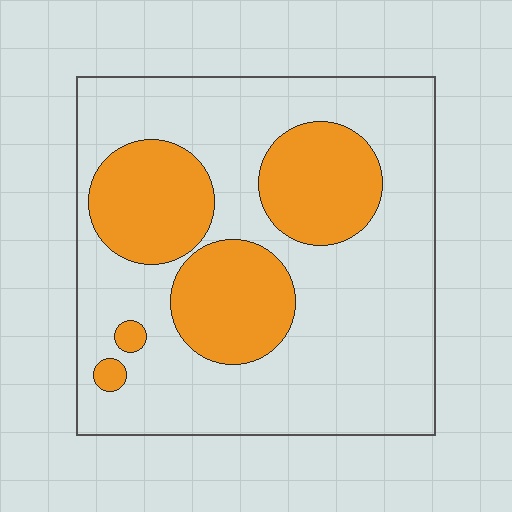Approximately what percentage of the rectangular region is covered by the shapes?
Approximately 30%.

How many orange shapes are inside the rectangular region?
5.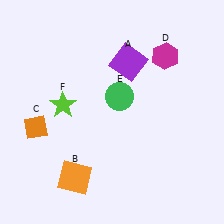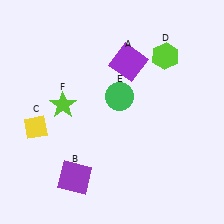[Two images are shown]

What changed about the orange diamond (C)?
In Image 1, C is orange. In Image 2, it changed to yellow.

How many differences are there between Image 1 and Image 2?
There are 3 differences between the two images.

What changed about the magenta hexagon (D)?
In Image 1, D is magenta. In Image 2, it changed to lime.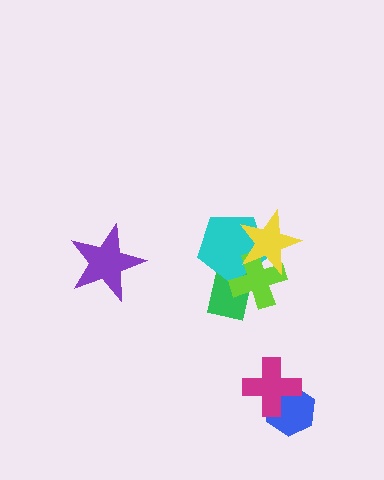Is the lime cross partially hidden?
Yes, it is partially covered by another shape.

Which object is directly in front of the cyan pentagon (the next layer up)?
The lime cross is directly in front of the cyan pentagon.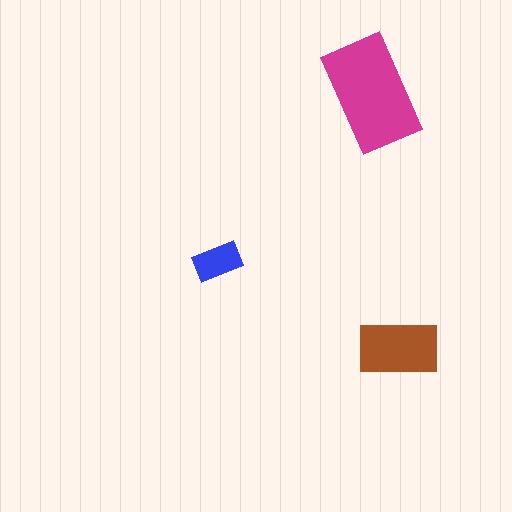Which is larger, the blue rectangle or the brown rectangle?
The brown one.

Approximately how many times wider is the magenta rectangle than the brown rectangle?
About 1.5 times wider.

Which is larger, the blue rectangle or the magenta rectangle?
The magenta one.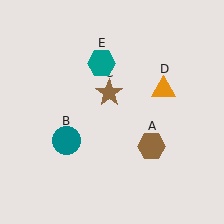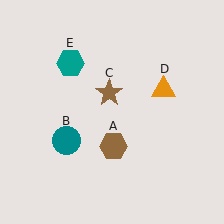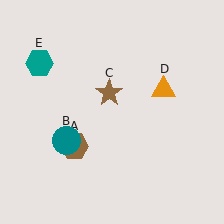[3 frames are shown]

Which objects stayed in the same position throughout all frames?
Teal circle (object B) and brown star (object C) and orange triangle (object D) remained stationary.